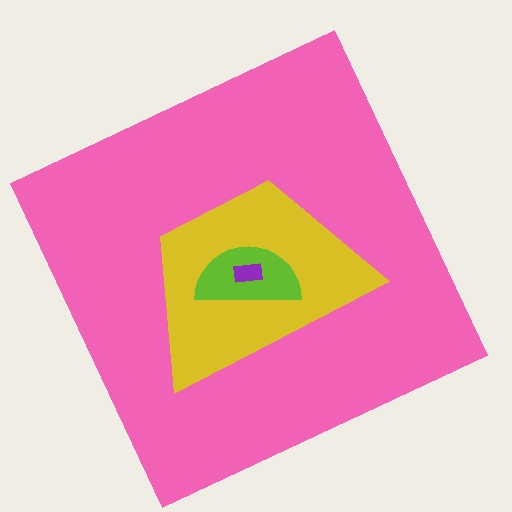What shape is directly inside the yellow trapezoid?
The lime semicircle.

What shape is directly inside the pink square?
The yellow trapezoid.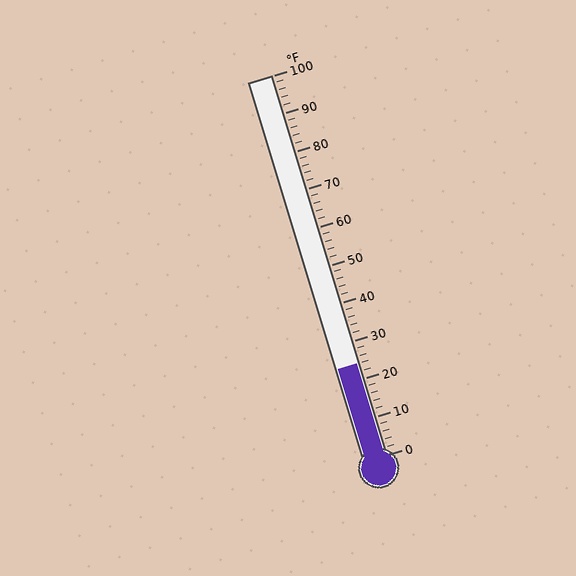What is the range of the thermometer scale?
The thermometer scale ranges from 0°F to 100°F.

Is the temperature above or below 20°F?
The temperature is above 20°F.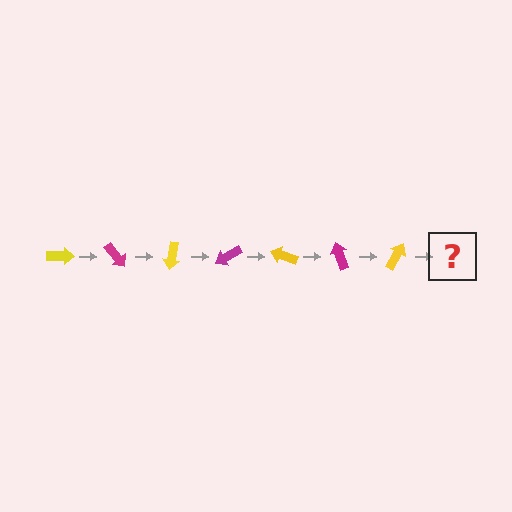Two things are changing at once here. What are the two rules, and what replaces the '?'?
The two rules are that it rotates 50 degrees each step and the color cycles through yellow and magenta. The '?' should be a magenta arrow, rotated 350 degrees from the start.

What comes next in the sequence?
The next element should be a magenta arrow, rotated 350 degrees from the start.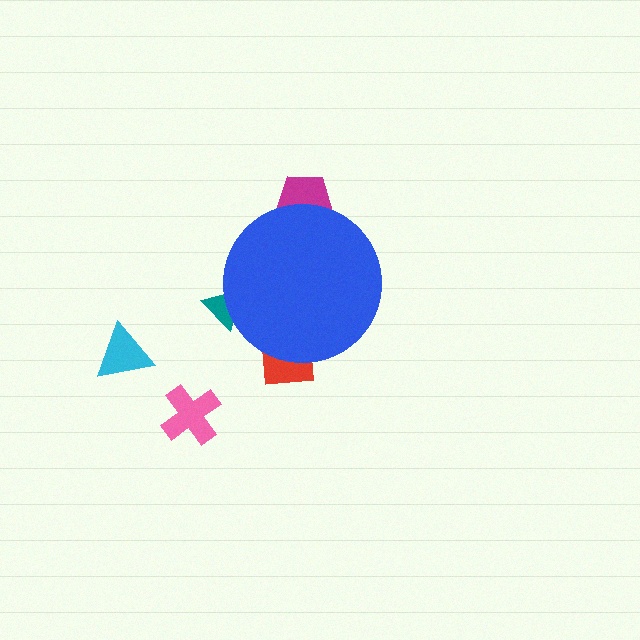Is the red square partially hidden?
Yes, the red square is partially hidden behind the blue circle.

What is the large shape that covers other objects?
A blue circle.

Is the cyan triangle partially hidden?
No, the cyan triangle is fully visible.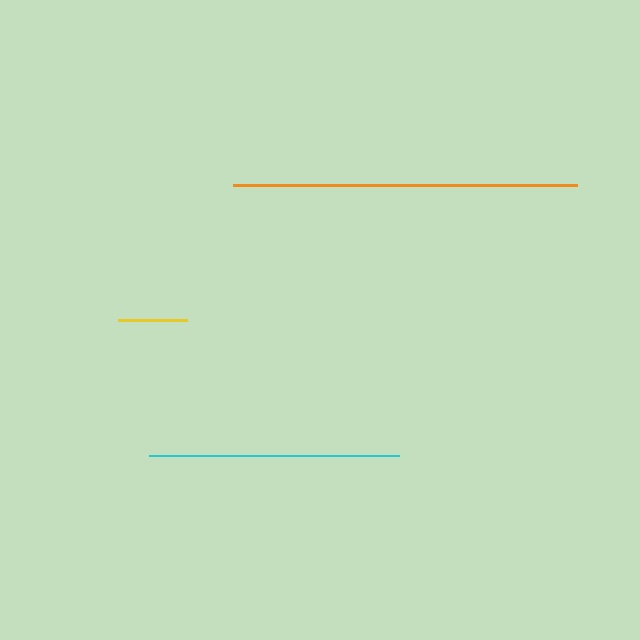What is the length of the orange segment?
The orange segment is approximately 344 pixels long.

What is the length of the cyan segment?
The cyan segment is approximately 249 pixels long.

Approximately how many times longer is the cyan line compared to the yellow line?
The cyan line is approximately 3.6 times the length of the yellow line.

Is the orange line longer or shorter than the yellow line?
The orange line is longer than the yellow line.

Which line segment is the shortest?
The yellow line is the shortest at approximately 69 pixels.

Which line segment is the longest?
The orange line is the longest at approximately 344 pixels.